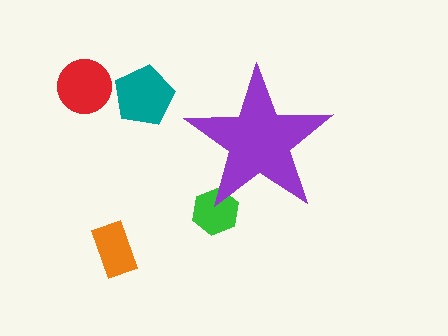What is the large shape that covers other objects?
A purple star.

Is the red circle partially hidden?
No, the red circle is fully visible.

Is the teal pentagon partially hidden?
No, the teal pentagon is fully visible.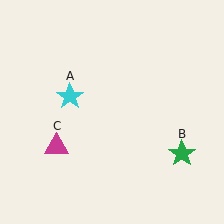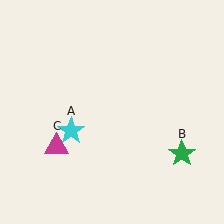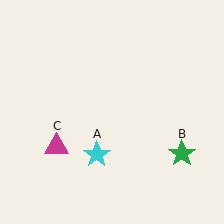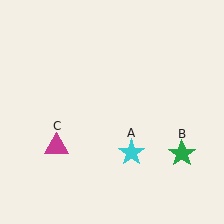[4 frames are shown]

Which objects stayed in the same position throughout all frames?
Green star (object B) and magenta triangle (object C) remained stationary.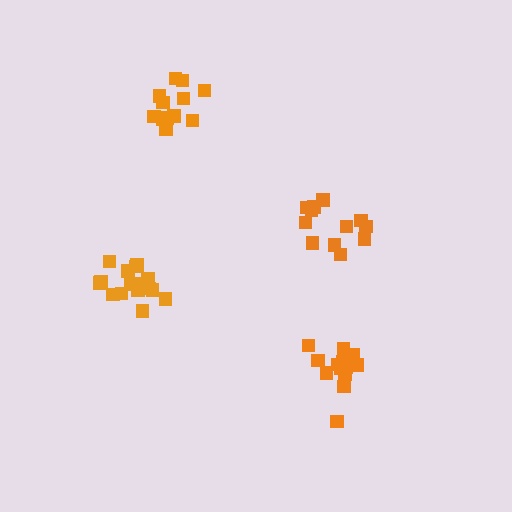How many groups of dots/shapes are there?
There are 4 groups.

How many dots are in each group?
Group 1: 12 dots, Group 2: 16 dots, Group 3: 15 dots, Group 4: 12 dots (55 total).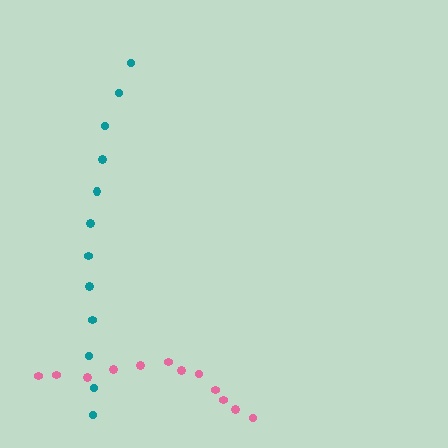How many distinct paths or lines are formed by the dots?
There are 2 distinct paths.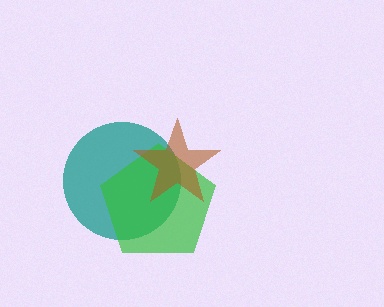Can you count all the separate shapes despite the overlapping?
Yes, there are 3 separate shapes.